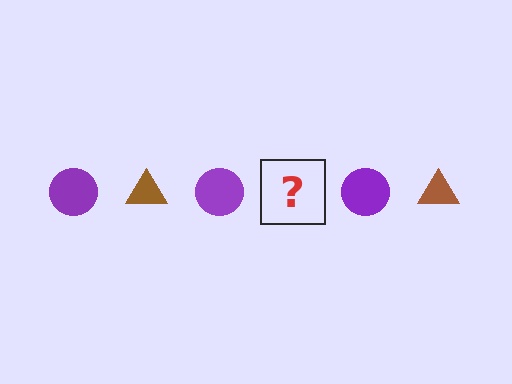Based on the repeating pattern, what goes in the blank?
The blank should be a brown triangle.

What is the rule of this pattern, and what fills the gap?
The rule is that the pattern alternates between purple circle and brown triangle. The gap should be filled with a brown triangle.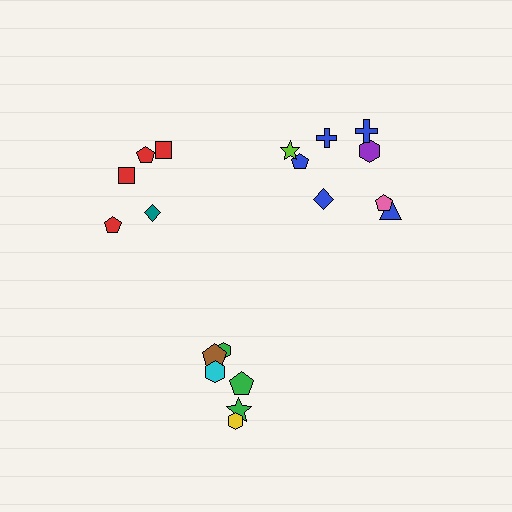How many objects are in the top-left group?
There are 5 objects.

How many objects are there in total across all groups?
There are 19 objects.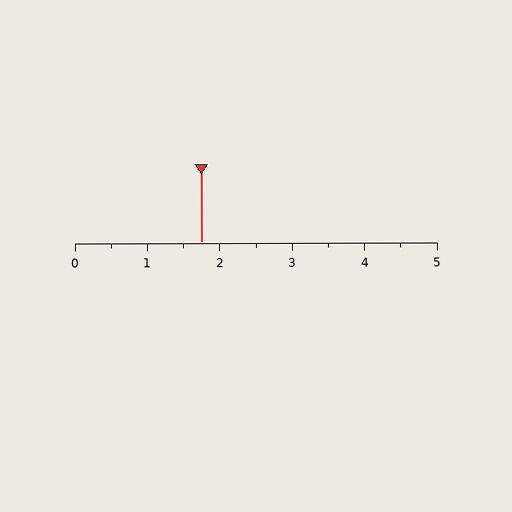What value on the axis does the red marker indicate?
The marker indicates approximately 1.8.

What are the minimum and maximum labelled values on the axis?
The axis runs from 0 to 5.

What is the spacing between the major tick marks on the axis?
The major ticks are spaced 1 apart.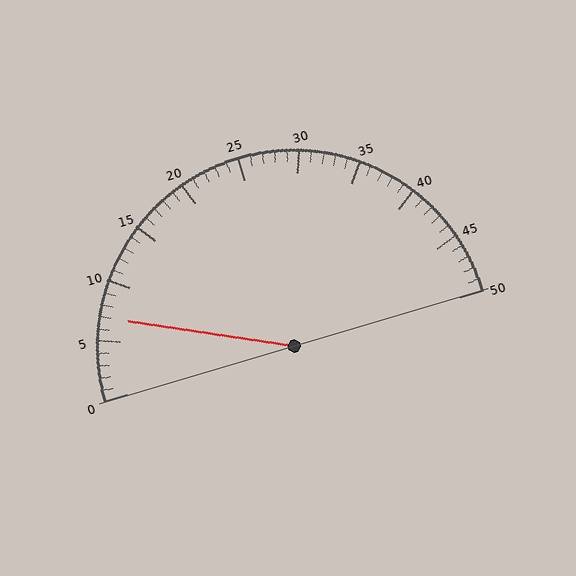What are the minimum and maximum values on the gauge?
The gauge ranges from 0 to 50.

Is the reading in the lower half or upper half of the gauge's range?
The reading is in the lower half of the range (0 to 50).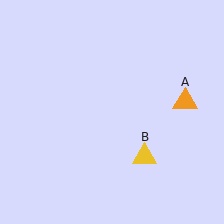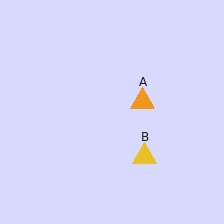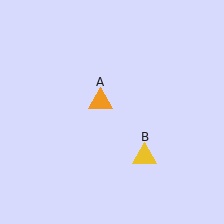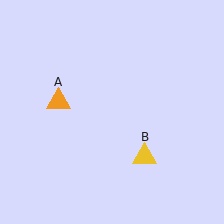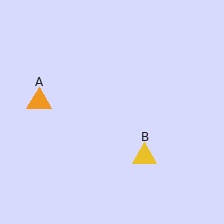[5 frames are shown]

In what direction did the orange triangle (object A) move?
The orange triangle (object A) moved left.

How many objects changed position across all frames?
1 object changed position: orange triangle (object A).